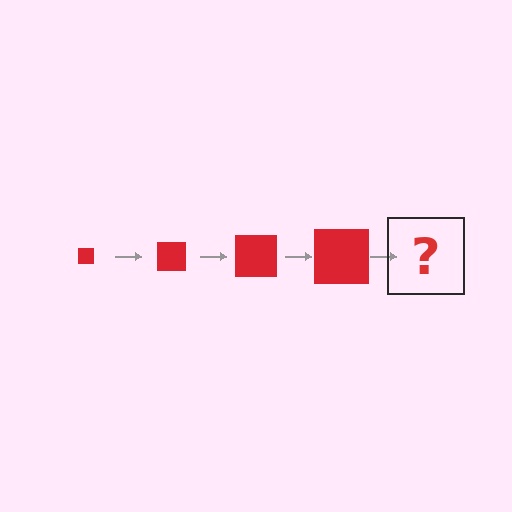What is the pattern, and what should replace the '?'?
The pattern is that the square gets progressively larger each step. The '?' should be a red square, larger than the previous one.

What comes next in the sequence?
The next element should be a red square, larger than the previous one.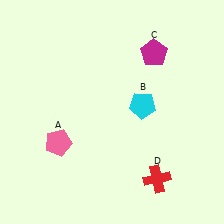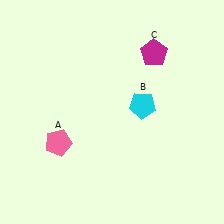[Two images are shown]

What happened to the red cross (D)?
The red cross (D) was removed in Image 2. It was in the bottom-right area of Image 1.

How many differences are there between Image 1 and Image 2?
There is 1 difference between the two images.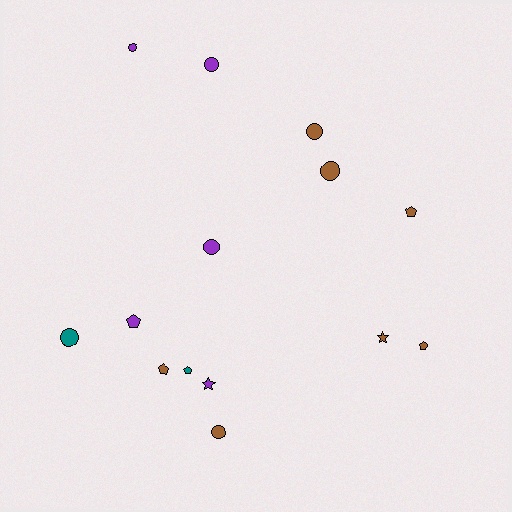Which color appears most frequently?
Brown, with 7 objects.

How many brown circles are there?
There are 3 brown circles.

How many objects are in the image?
There are 14 objects.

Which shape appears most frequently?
Circle, with 7 objects.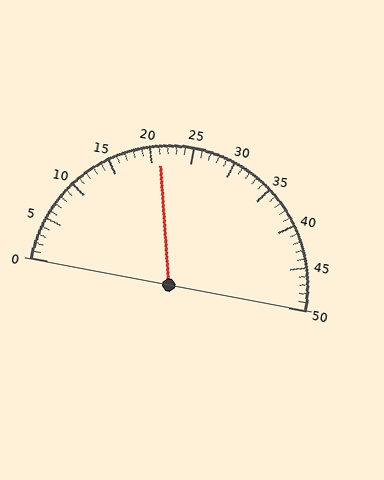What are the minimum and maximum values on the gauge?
The gauge ranges from 0 to 50.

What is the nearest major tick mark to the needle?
The nearest major tick mark is 20.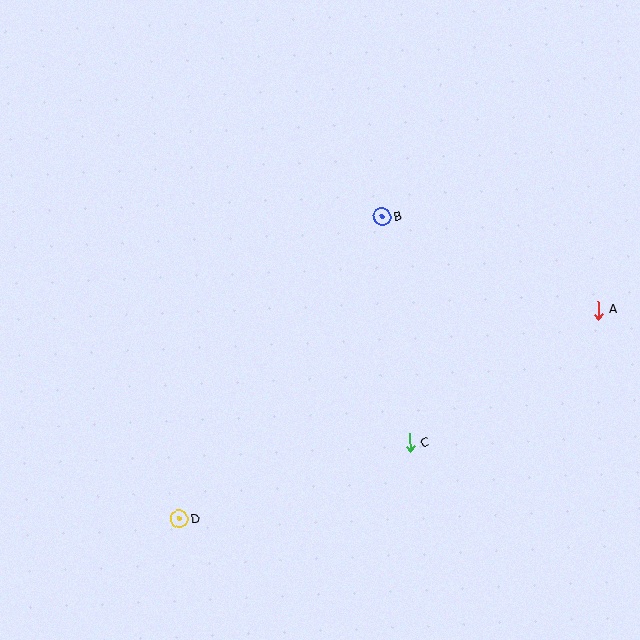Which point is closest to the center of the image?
Point B at (382, 217) is closest to the center.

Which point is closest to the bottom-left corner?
Point D is closest to the bottom-left corner.